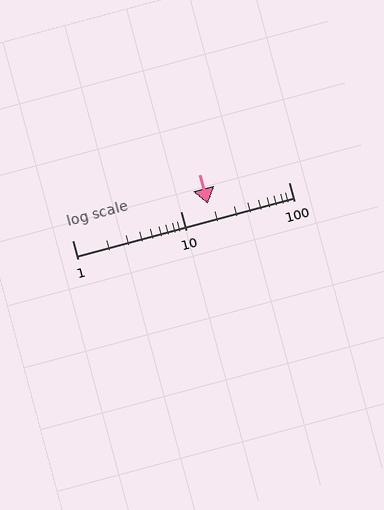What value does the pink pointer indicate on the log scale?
The pointer indicates approximately 18.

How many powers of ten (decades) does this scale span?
The scale spans 2 decades, from 1 to 100.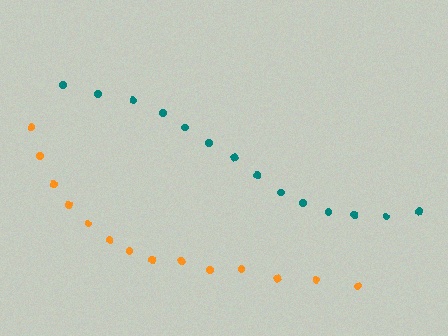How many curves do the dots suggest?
There are 2 distinct paths.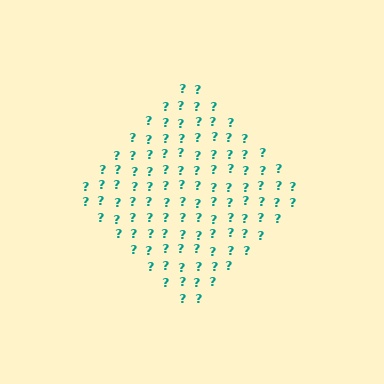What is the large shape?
The large shape is a diamond.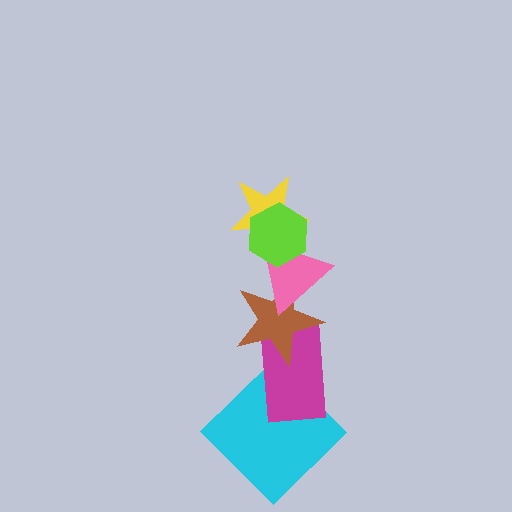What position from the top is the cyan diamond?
The cyan diamond is 6th from the top.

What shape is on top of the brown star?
The pink triangle is on top of the brown star.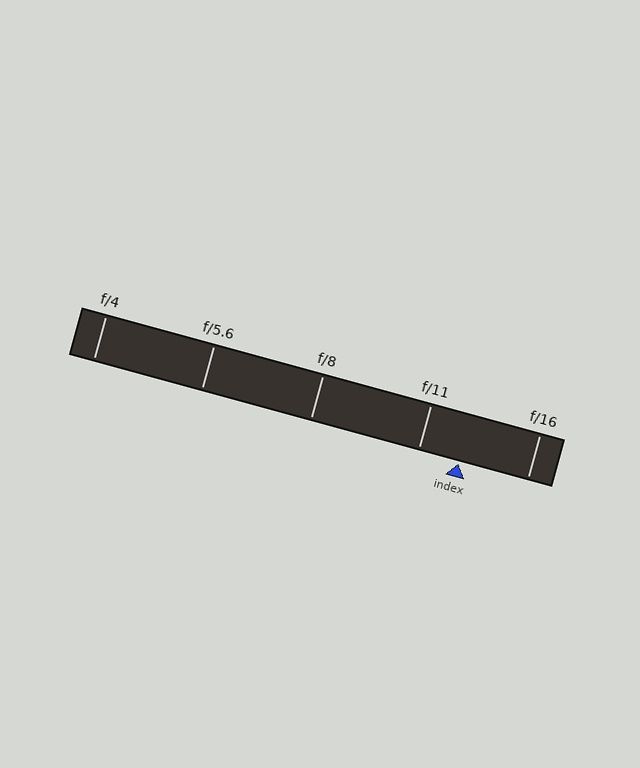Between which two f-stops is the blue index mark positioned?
The index mark is between f/11 and f/16.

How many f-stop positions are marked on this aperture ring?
There are 5 f-stop positions marked.